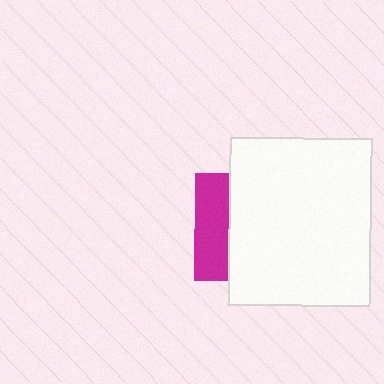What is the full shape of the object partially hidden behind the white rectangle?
The partially hidden object is a magenta square.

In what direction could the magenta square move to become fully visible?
The magenta square could move left. That would shift it out from behind the white rectangle entirely.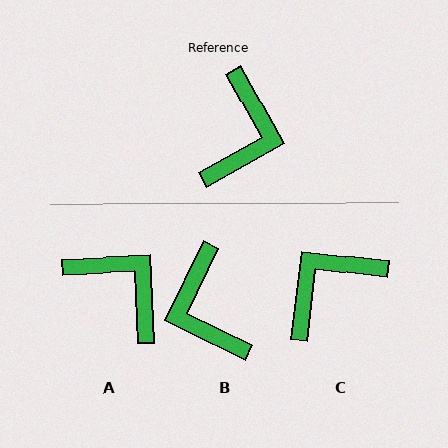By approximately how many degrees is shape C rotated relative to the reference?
Approximately 144 degrees counter-clockwise.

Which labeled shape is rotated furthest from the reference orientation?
B, about 146 degrees away.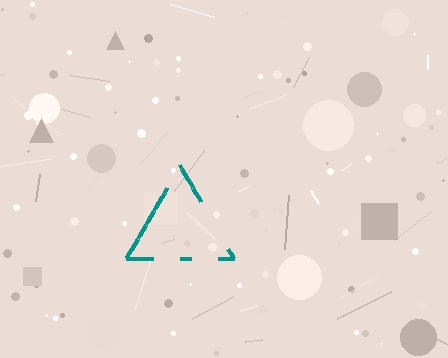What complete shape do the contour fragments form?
The contour fragments form a triangle.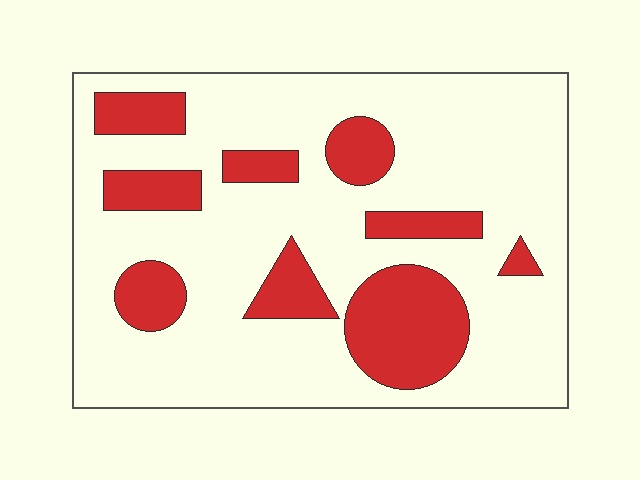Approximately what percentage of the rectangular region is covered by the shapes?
Approximately 25%.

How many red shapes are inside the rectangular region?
9.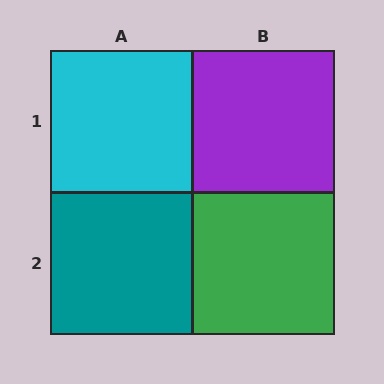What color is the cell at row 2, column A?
Teal.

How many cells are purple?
1 cell is purple.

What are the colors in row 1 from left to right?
Cyan, purple.